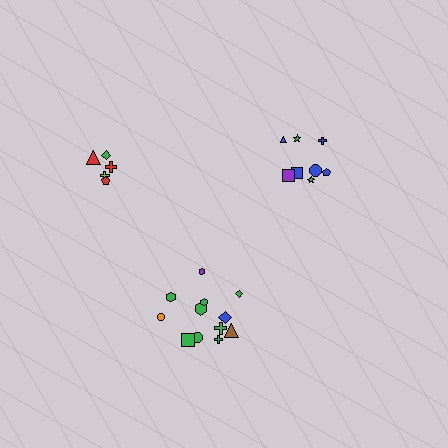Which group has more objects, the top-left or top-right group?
The top-right group.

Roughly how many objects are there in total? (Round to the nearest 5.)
Roughly 25 objects in total.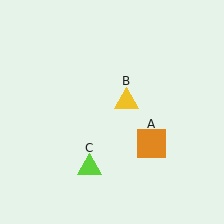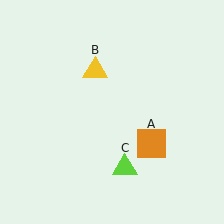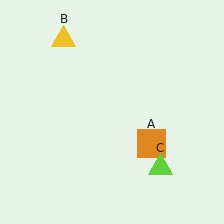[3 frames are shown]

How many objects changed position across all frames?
2 objects changed position: yellow triangle (object B), lime triangle (object C).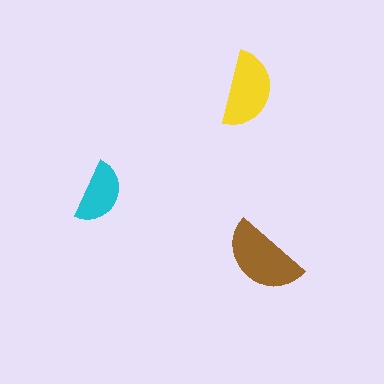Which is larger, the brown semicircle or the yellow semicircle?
The brown one.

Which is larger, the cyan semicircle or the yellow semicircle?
The yellow one.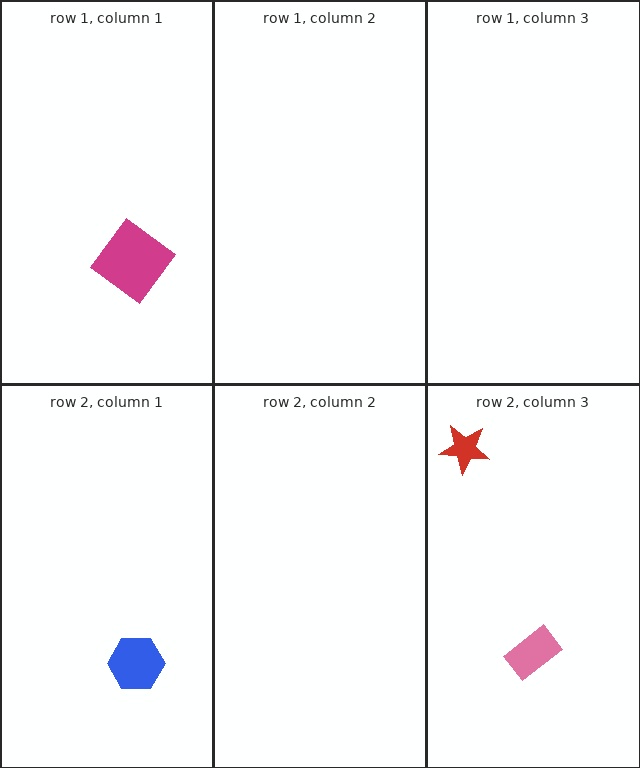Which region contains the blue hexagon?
The row 2, column 1 region.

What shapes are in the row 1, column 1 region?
The magenta diamond.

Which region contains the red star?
The row 2, column 3 region.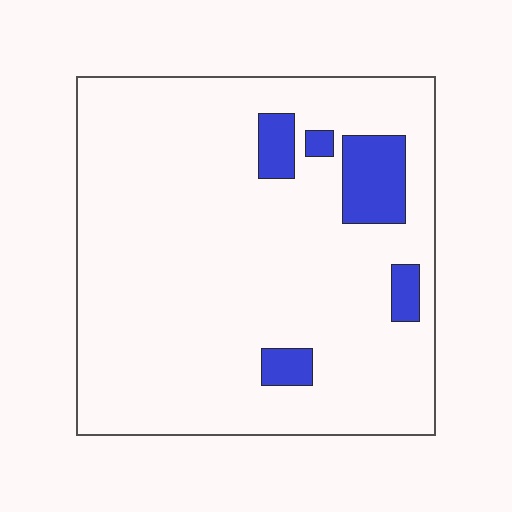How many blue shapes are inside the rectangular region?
5.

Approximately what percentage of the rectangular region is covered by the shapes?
Approximately 10%.